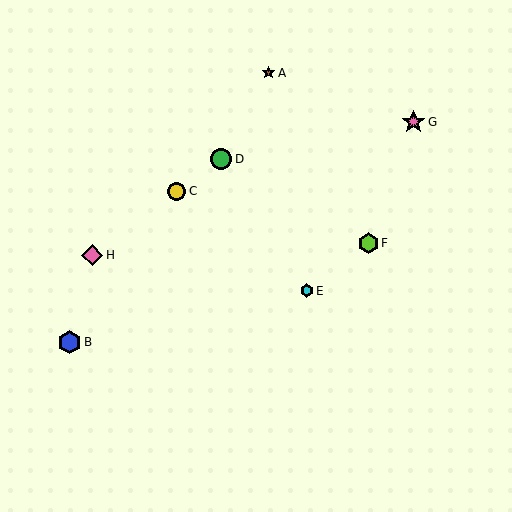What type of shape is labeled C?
Shape C is a yellow circle.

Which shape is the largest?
The blue hexagon (labeled B) is the largest.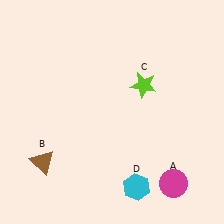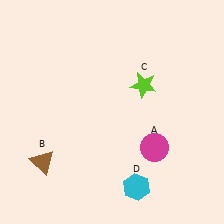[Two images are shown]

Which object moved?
The magenta circle (A) moved up.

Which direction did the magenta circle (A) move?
The magenta circle (A) moved up.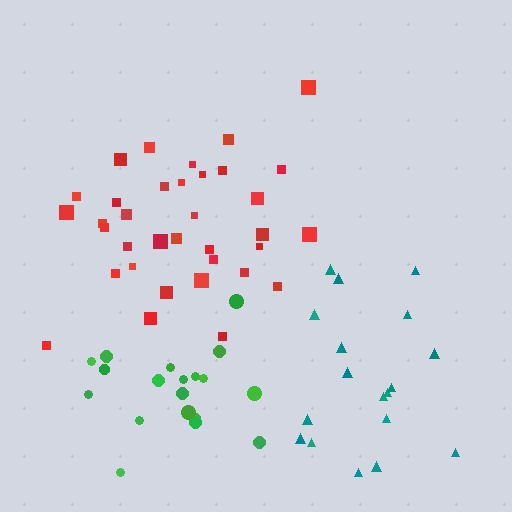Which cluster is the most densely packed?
Red.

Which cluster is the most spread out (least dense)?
Teal.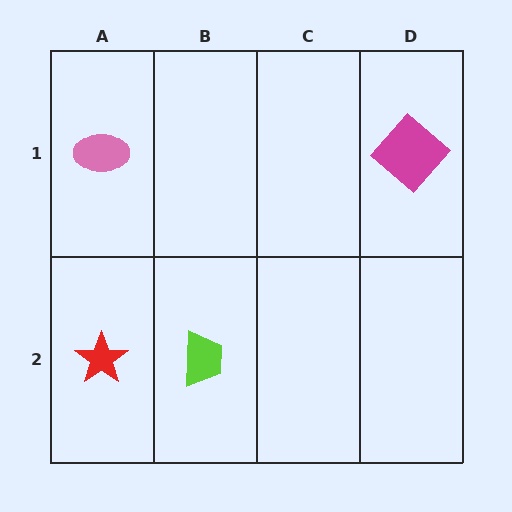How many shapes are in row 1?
2 shapes.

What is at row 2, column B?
A lime trapezoid.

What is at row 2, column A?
A red star.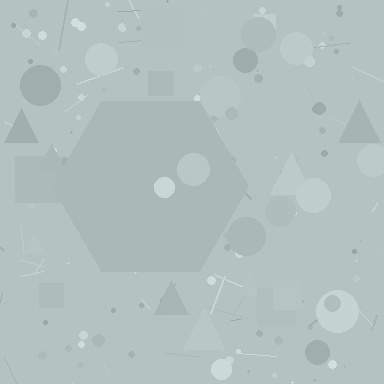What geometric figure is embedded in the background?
A hexagon is embedded in the background.